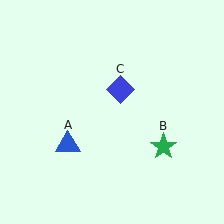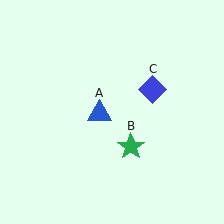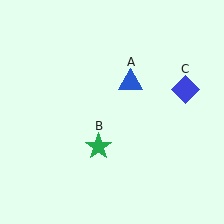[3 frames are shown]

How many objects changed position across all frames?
3 objects changed position: blue triangle (object A), green star (object B), blue diamond (object C).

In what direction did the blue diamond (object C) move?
The blue diamond (object C) moved right.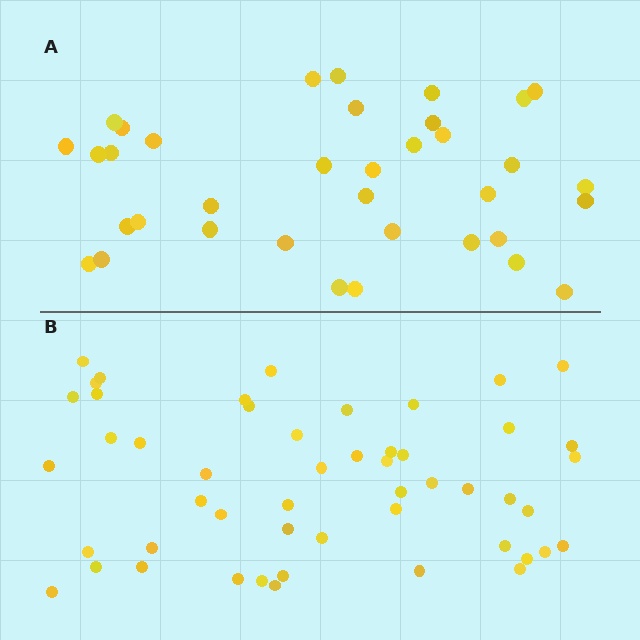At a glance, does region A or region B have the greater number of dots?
Region B (the bottom region) has more dots.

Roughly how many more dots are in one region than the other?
Region B has approximately 15 more dots than region A.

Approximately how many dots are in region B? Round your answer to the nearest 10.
About 50 dots. (The exact count is 51, which rounds to 50.)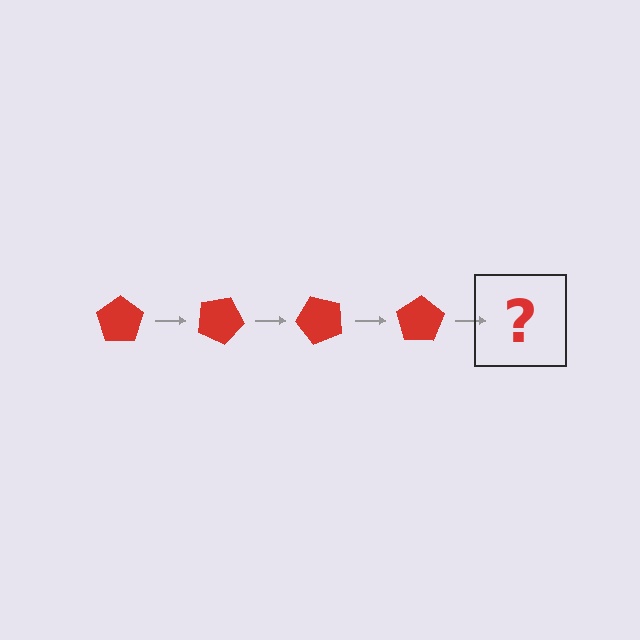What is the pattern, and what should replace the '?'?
The pattern is that the pentagon rotates 25 degrees each step. The '?' should be a red pentagon rotated 100 degrees.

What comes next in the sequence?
The next element should be a red pentagon rotated 100 degrees.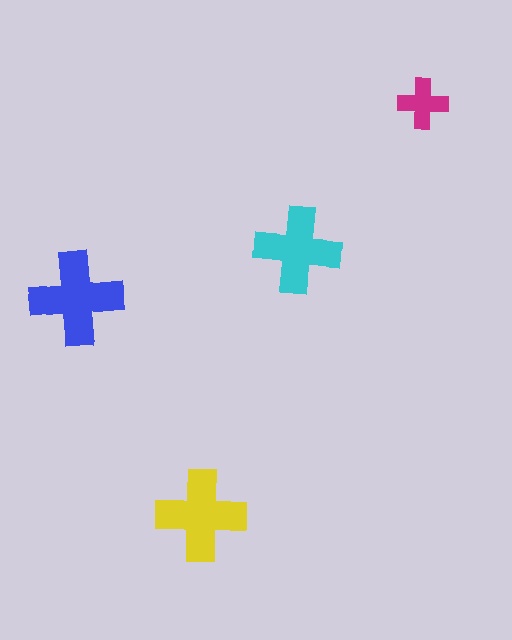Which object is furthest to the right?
The magenta cross is rightmost.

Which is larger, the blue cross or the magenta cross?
The blue one.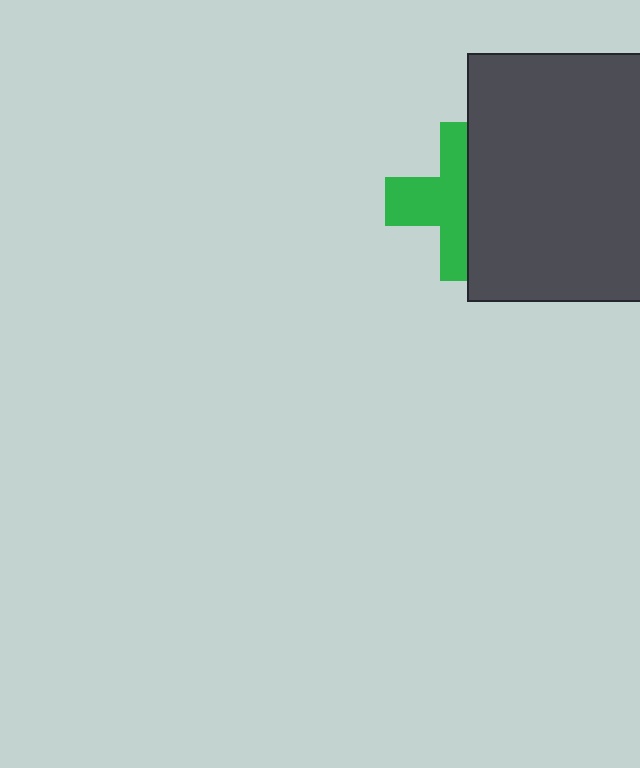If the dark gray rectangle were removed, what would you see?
You would see the complete green cross.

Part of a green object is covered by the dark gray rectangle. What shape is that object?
It is a cross.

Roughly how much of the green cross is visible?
About half of it is visible (roughly 54%).